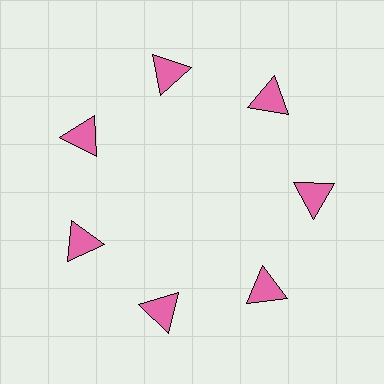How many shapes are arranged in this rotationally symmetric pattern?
There are 7 shapes, arranged in 7 groups of 1.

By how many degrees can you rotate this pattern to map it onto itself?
The pattern maps onto itself every 51 degrees of rotation.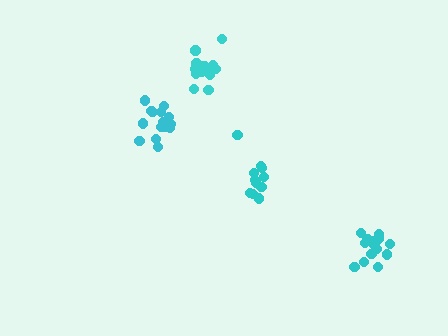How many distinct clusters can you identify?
There are 4 distinct clusters.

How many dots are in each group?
Group 1: 15 dots, Group 2: 15 dots, Group 3: 15 dots, Group 4: 11 dots (56 total).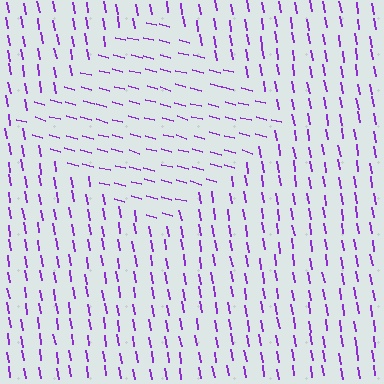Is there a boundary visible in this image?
Yes, there is a texture boundary formed by a change in line orientation.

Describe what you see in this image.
The image is filled with small purple line segments. A diamond region in the image has lines oriented differently from the surrounding lines, creating a visible texture boundary.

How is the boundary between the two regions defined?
The boundary is defined purely by a change in line orientation (approximately 65 degrees difference). All lines are the same color and thickness.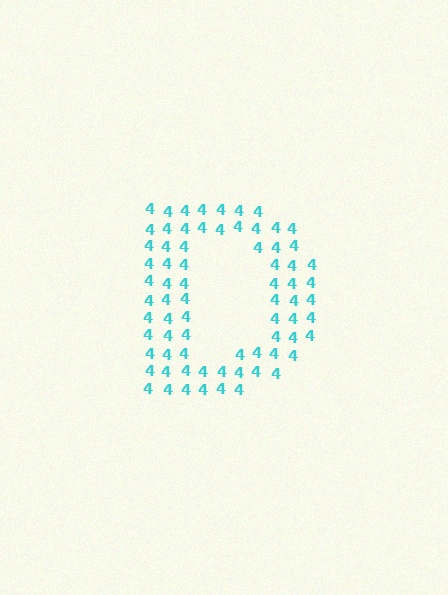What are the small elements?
The small elements are digit 4's.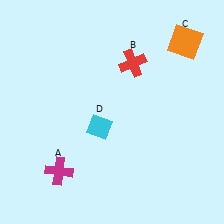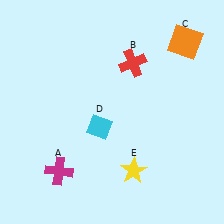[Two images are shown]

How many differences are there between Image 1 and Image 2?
There is 1 difference between the two images.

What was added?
A yellow star (E) was added in Image 2.